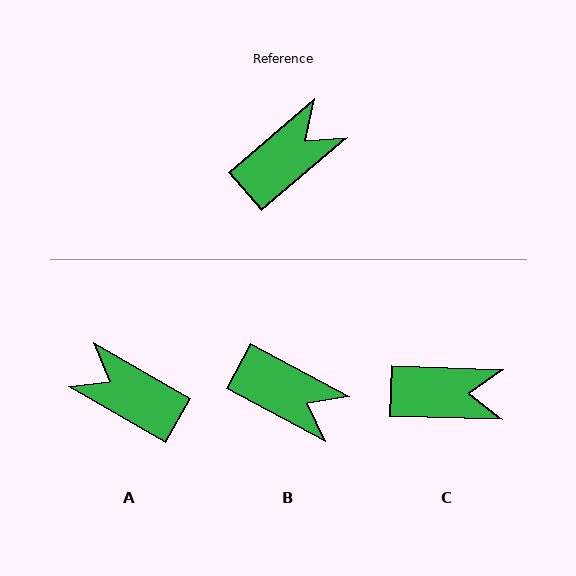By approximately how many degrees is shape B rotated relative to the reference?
Approximately 69 degrees clockwise.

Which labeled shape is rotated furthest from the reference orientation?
A, about 110 degrees away.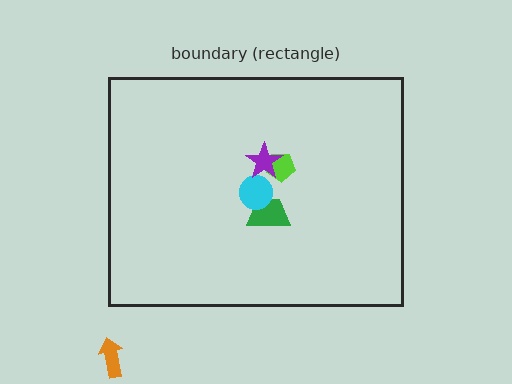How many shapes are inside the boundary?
4 inside, 1 outside.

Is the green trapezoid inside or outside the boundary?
Inside.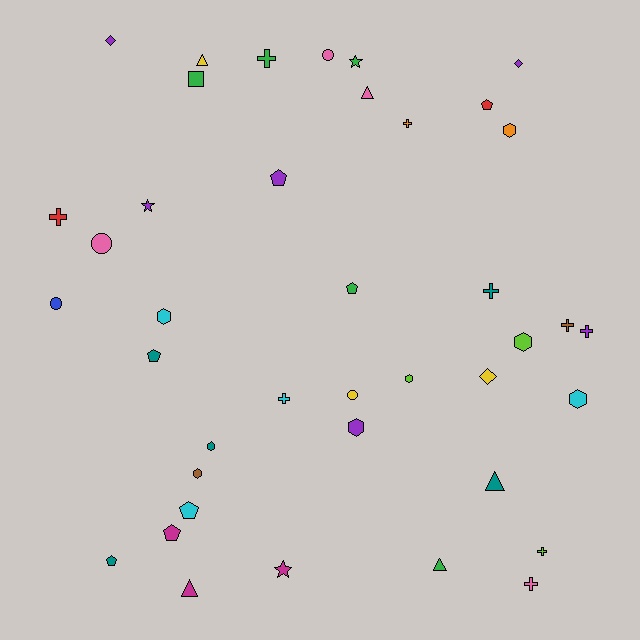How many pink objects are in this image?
There are 4 pink objects.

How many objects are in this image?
There are 40 objects.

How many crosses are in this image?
There are 9 crosses.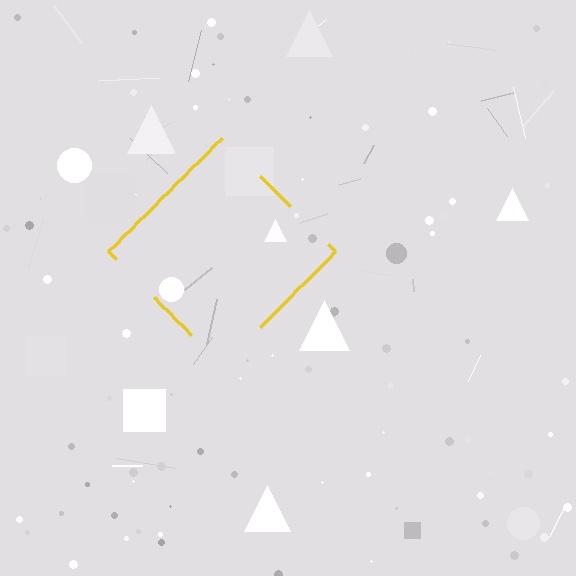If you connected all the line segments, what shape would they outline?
They would outline a diamond.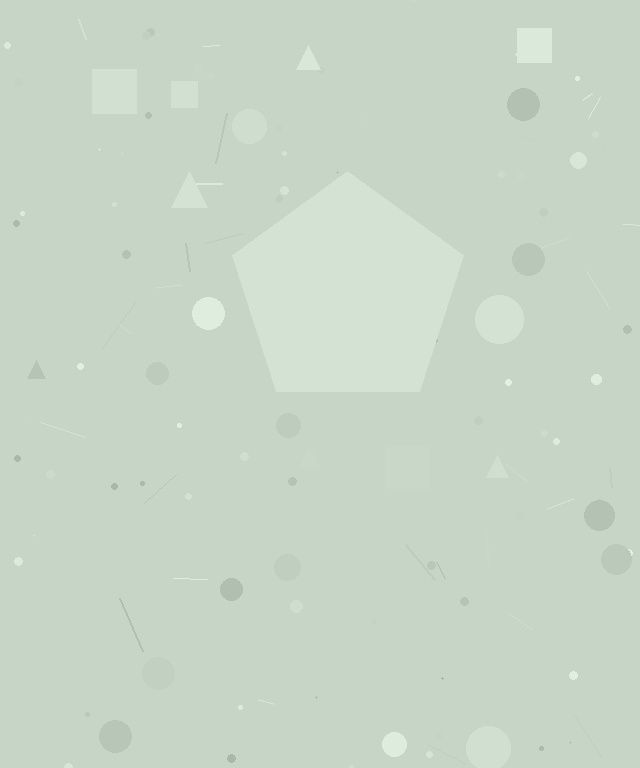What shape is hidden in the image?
A pentagon is hidden in the image.